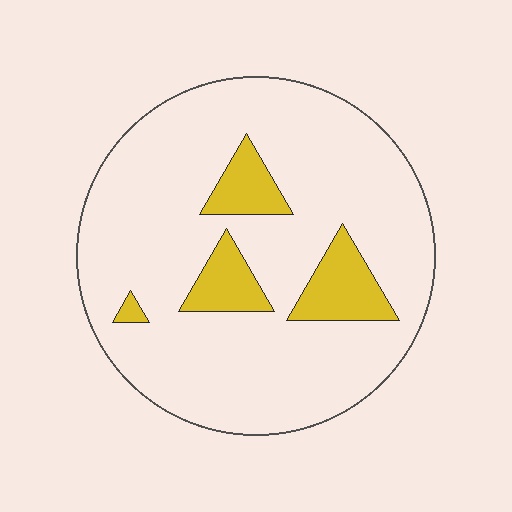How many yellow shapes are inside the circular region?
4.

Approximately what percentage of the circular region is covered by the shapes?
Approximately 15%.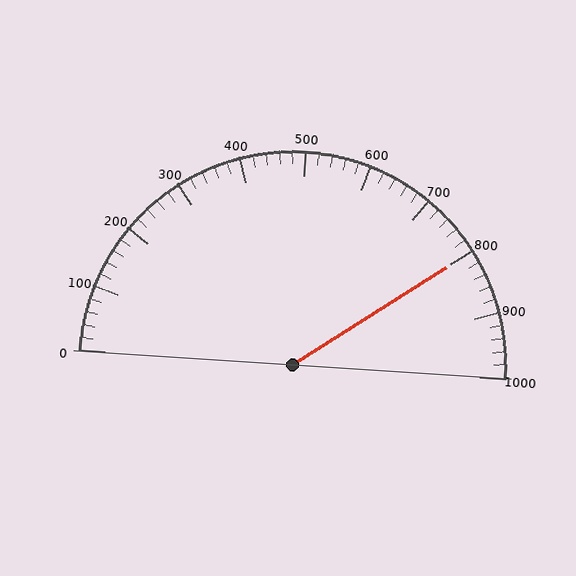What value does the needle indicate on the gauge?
The needle indicates approximately 800.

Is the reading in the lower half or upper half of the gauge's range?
The reading is in the upper half of the range (0 to 1000).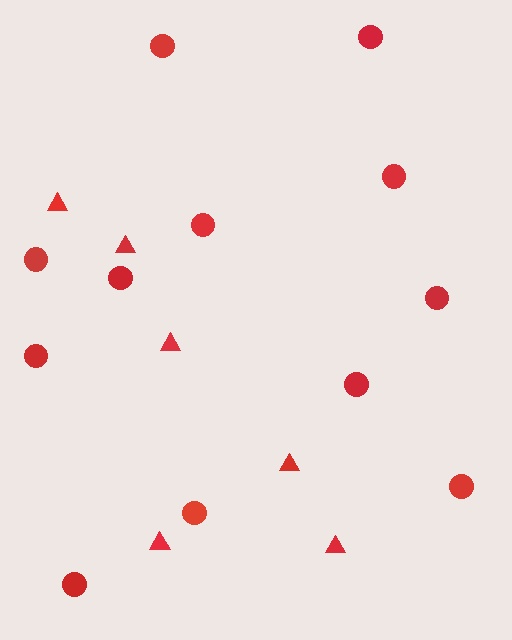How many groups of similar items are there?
There are 2 groups: one group of circles (12) and one group of triangles (6).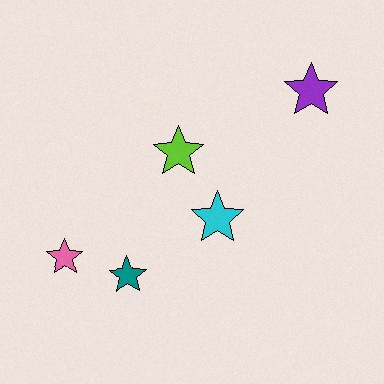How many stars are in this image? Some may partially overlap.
There are 5 stars.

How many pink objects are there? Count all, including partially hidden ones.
There is 1 pink object.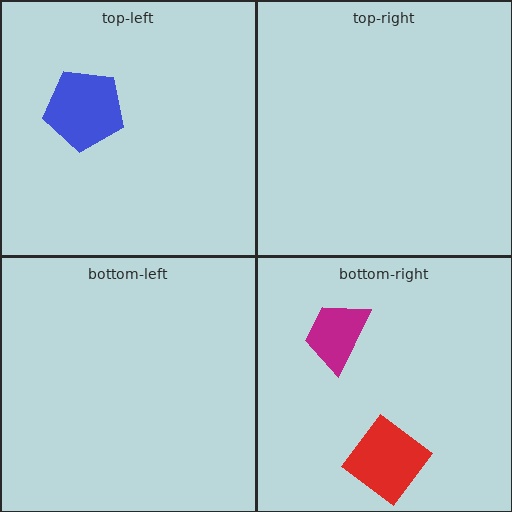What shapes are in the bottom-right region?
The magenta trapezoid, the red diamond.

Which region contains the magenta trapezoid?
The bottom-right region.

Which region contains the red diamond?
The bottom-right region.